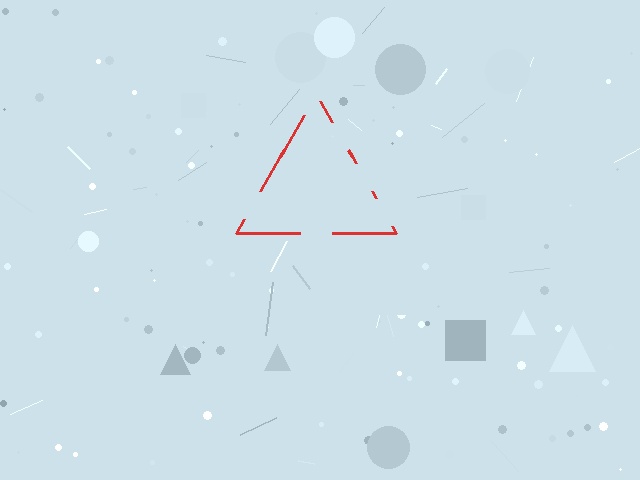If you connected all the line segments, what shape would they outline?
They would outline a triangle.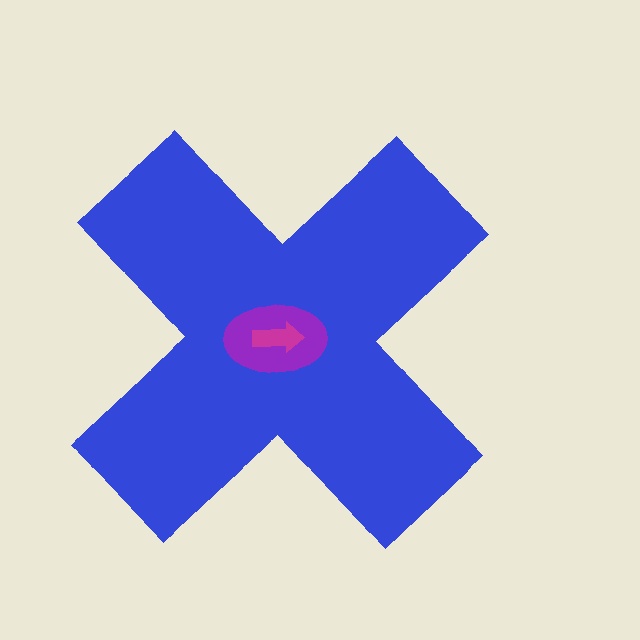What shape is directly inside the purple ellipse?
The magenta arrow.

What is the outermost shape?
The blue cross.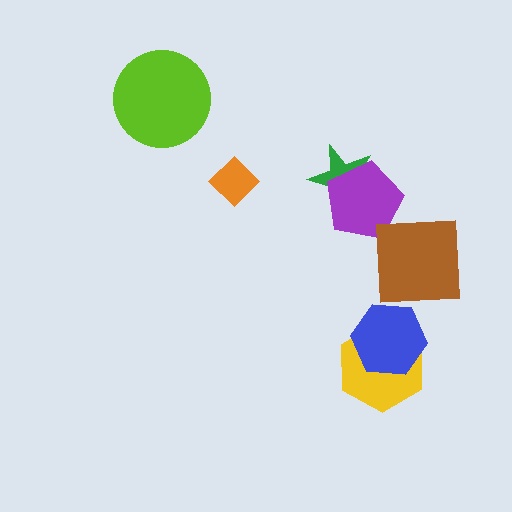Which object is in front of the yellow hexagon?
The blue hexagon is in front of the yellow hexagon.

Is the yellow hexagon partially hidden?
Yes, it is partially covered by another shape.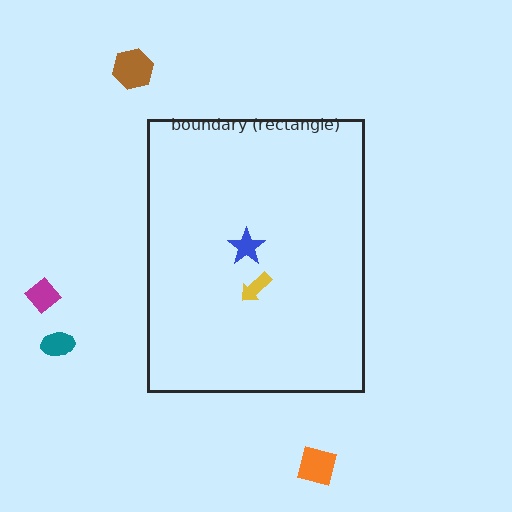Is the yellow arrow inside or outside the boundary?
Inside.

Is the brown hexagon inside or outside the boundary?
Outside.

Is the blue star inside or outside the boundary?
Inside.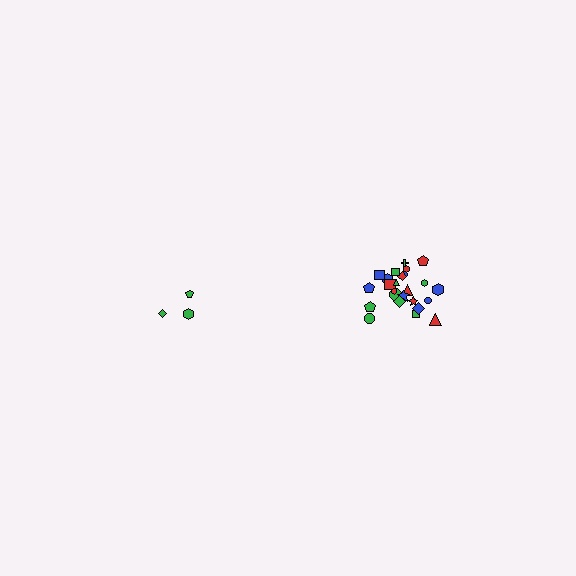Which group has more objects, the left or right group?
The right group.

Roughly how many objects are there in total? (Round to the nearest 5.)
Roughly 30 objects in total.